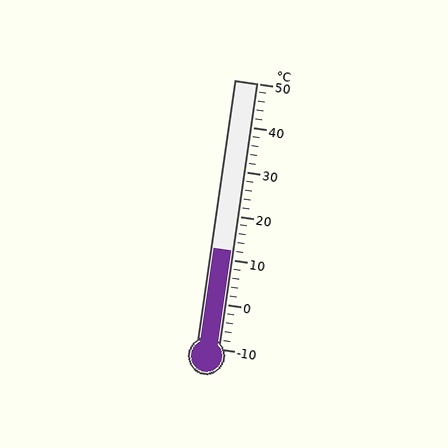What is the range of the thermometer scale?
The thermometer scale ranges from -10°C to 50°C.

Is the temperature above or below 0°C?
The temperature is above 0°C.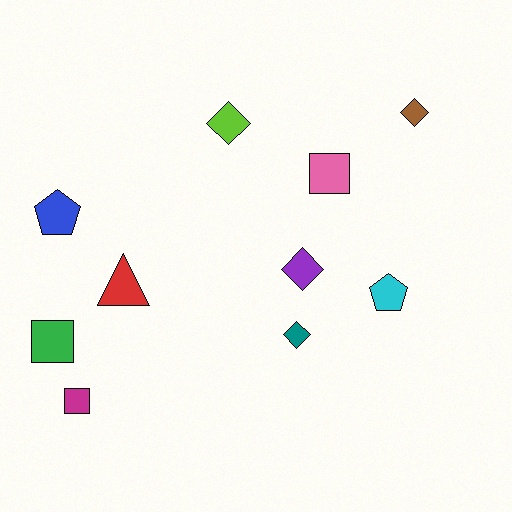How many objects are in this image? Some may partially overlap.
There are 10 objects.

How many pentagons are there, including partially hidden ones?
There are 2 pentagons.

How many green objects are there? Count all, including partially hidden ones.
There is 1 green object.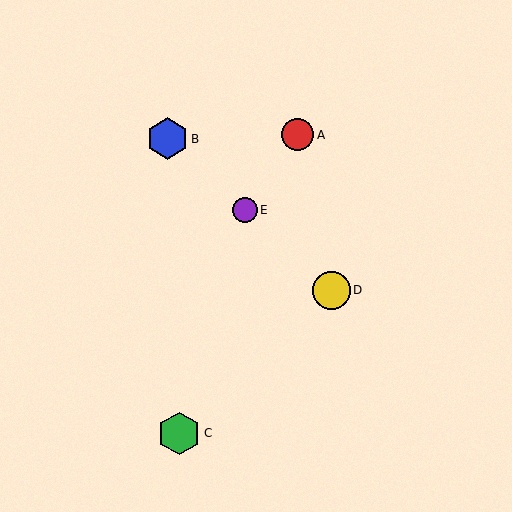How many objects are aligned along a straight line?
3 objects (B, D, E) are aligned along a straight line.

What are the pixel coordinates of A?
Object A is at (298, 135).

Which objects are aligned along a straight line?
Objects B, D, E are aligned along a straight line.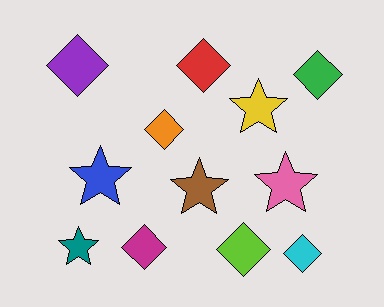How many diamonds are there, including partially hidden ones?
There are 7 diamonds.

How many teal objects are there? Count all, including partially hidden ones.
There is 1 teal object.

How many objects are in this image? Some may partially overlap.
There are 12 objects.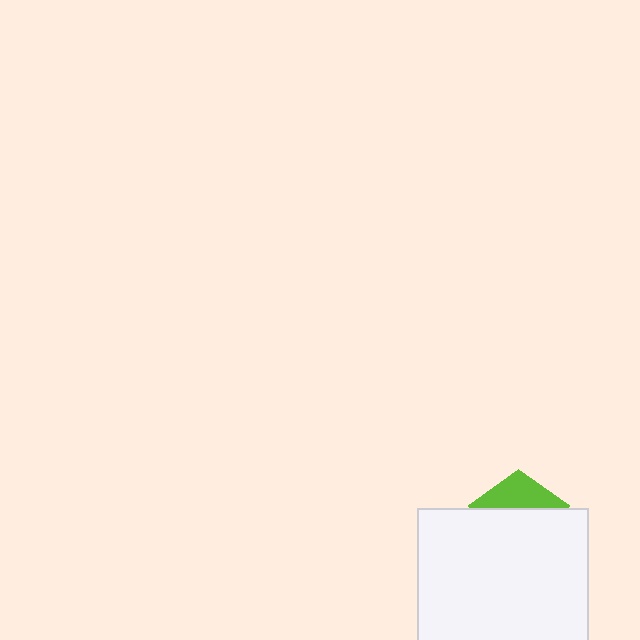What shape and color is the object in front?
The object in front is a white square.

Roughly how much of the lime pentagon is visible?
A small part of it is visible (roughly 30%).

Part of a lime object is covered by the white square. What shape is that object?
It is a pentagon.